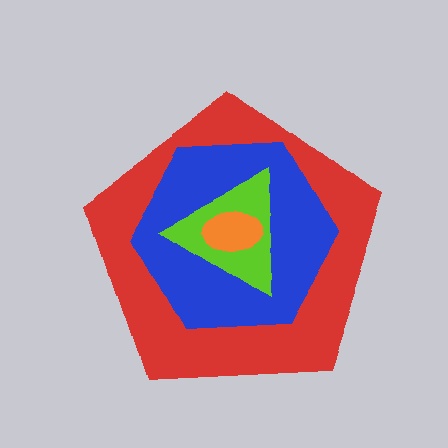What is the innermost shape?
The orange ellipse.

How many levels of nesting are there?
4.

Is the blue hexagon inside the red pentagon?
Yes.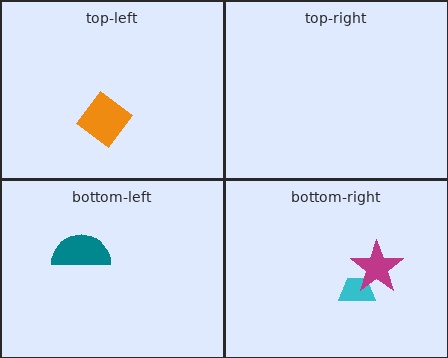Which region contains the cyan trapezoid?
The bottom-right region.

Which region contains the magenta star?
The bottom-right region.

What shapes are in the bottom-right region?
The cyan trapezoid, the magenta star.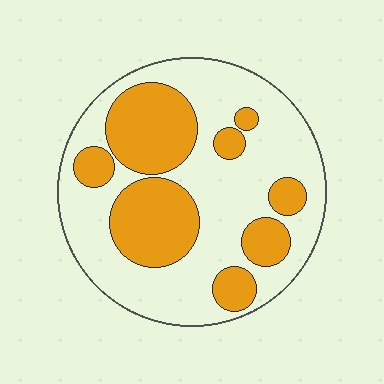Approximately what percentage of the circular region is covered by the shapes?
Approximately 35%.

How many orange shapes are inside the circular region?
8.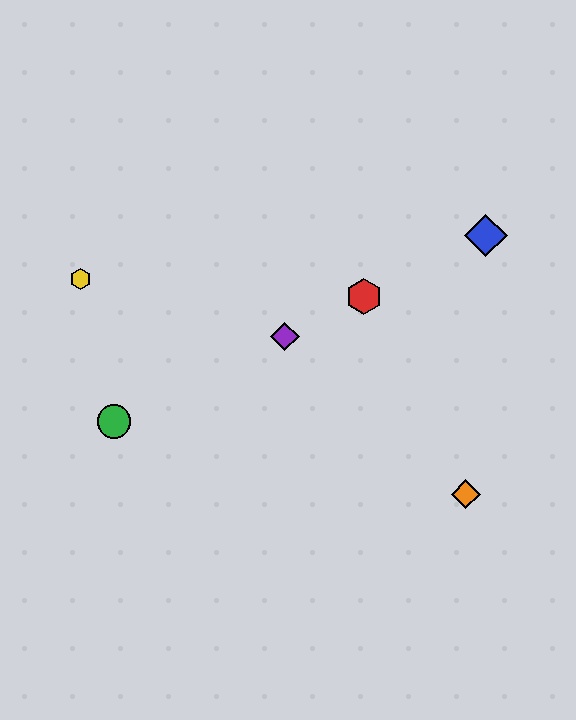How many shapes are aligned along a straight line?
4 shapes (the red hexagon, the blue diamond, the green circle, the purple diamond) are aligned along a straight line.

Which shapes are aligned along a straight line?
The red hexagon, the blue diamond, the green circle, the purple diamond are aligned along a straight line.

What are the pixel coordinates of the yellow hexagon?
The yellow hexagon is at (81, 279).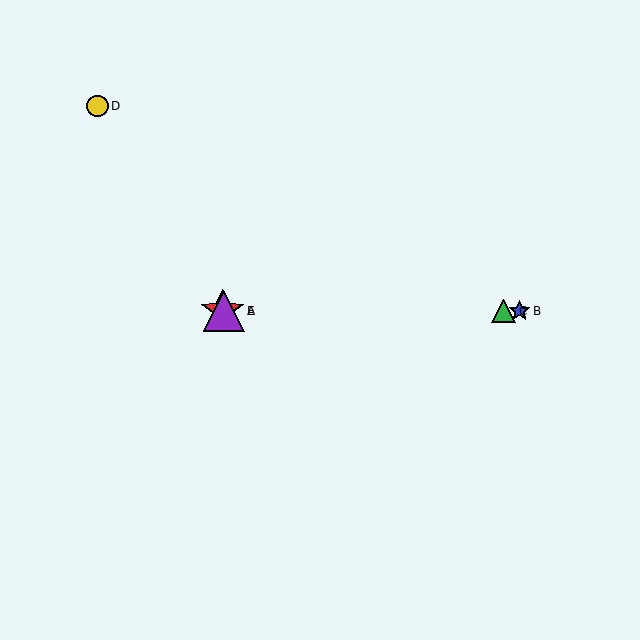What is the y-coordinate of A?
Object A is at y≈311.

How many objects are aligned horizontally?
4 objects (A, B, C, E) are aligned horizontally.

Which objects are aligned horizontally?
Objects A, B, C, E are aligned horizontally.